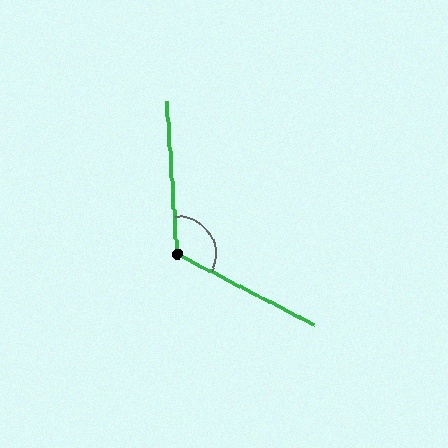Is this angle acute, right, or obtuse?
It is obtuse.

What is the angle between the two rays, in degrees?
Approximately 121 degrees.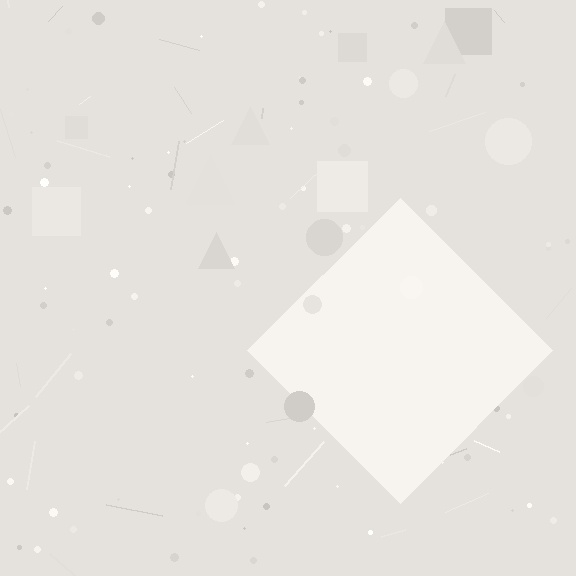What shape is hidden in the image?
A diamond is hidden in the image.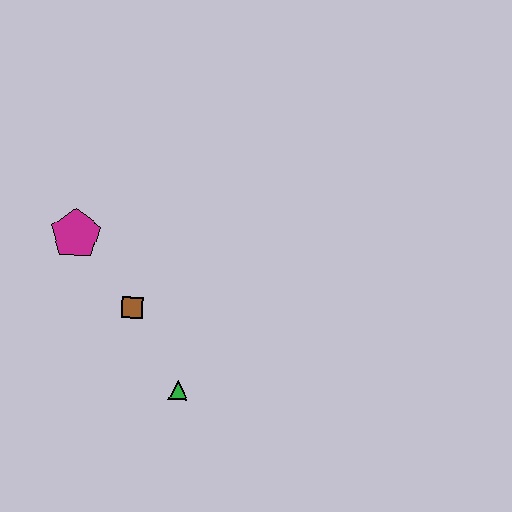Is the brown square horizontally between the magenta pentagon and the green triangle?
Yes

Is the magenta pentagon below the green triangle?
No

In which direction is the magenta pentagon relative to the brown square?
The magenta pentagon is above the brown square.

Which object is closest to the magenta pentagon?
The brown square is closest to the magenta pentagon.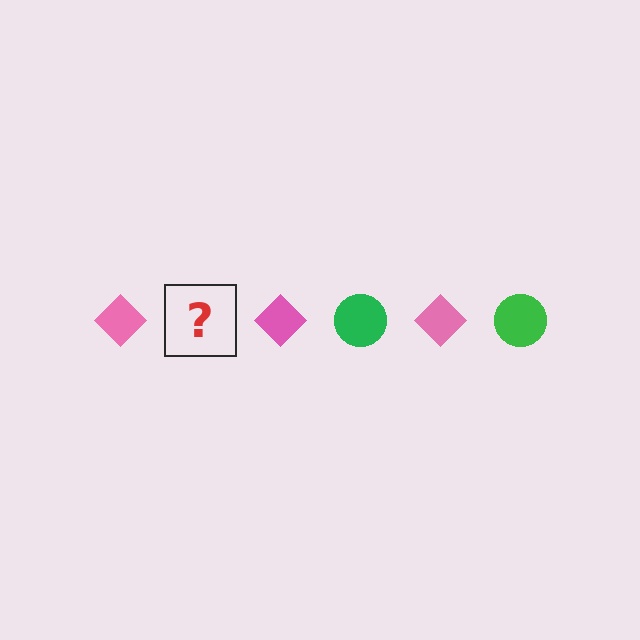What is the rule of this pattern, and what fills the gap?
The rule is that the pattern alternates between pink diamond and green circle. The gap should be filled with a green circle.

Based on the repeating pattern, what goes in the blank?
The blank should be a green circle.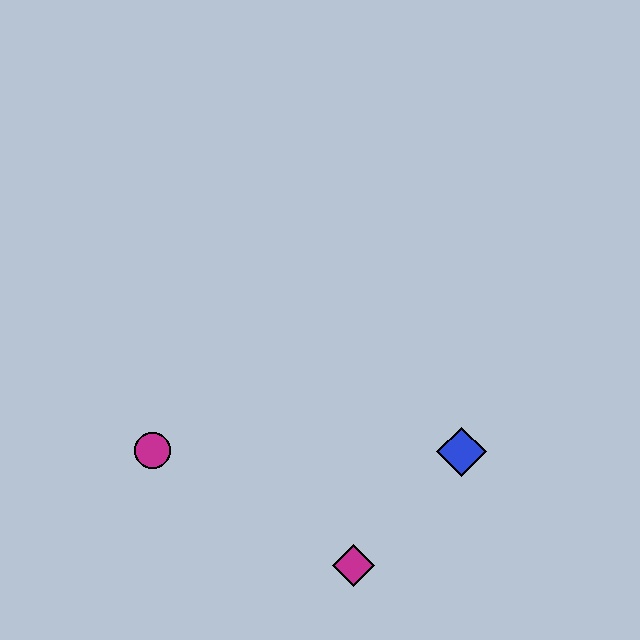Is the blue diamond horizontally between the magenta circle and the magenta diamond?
No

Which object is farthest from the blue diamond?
The magenta circle is farthest from the blue diamond.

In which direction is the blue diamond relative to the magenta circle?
The blue diamond is to the right of the magenta circle.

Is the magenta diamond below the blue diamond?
Yes